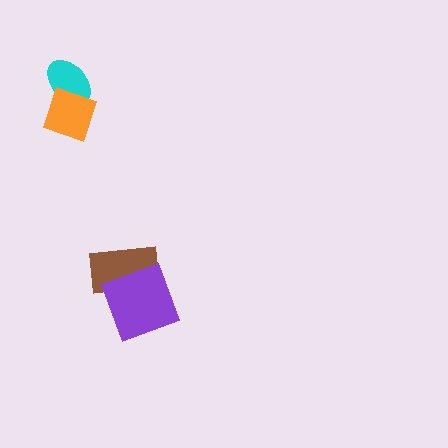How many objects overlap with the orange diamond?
1 object overlaps with the orange diamond.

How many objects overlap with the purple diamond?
1 object overlaps with the purple diamond.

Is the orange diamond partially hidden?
No, no other shape covers it.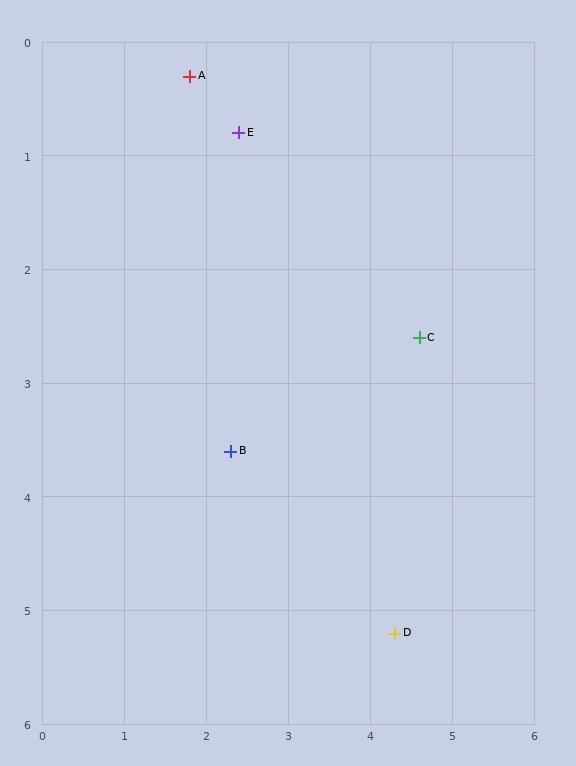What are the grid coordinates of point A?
Point A is at approximately (1.8, 0.3).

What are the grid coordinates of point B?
Point B is at approximately (2.3, 3.6).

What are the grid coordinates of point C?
Point C is at approximately (4.6, 2.6).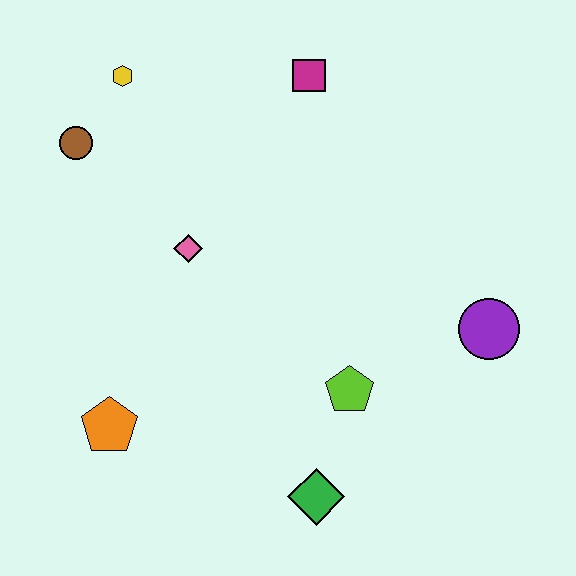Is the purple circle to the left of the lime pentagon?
No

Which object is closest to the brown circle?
The yellow hexagon is closest to the brown circle.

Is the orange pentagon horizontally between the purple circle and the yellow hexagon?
No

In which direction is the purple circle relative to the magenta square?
The purple circle is below the magenta square.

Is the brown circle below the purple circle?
No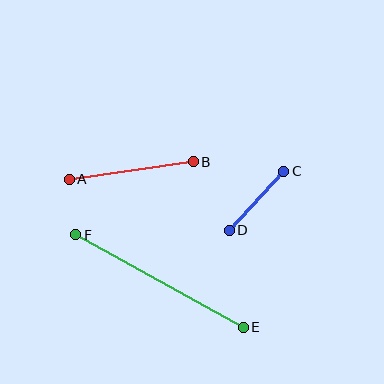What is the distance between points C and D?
The distance is approximately 80 pixels.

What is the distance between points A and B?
The distance is approximately 125 pixels.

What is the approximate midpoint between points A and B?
The midpoint is at approximately (131, 171) pixels.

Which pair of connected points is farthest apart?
Points E and F are farthest apart.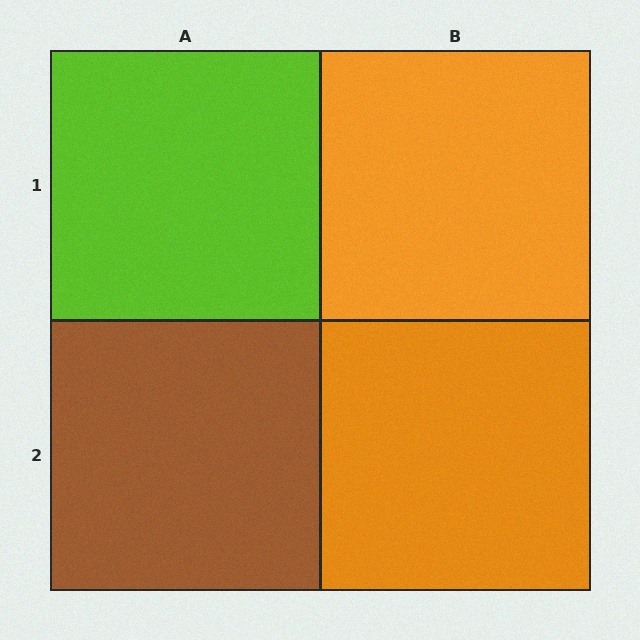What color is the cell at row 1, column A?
Lime.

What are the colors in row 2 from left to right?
Brown, orange.